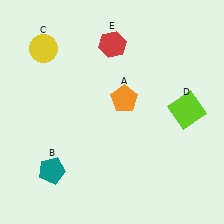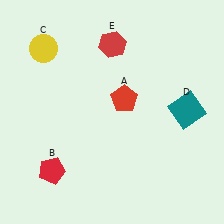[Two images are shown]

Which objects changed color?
A changed from orange to red. B changed from teal to red. D changed from lime to teal.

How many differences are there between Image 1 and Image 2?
There are 3 differences between the two images.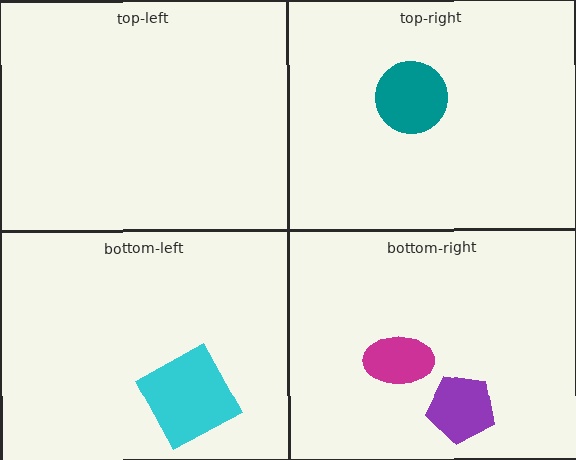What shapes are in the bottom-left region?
The cyan square.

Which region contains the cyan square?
The bottom-left region.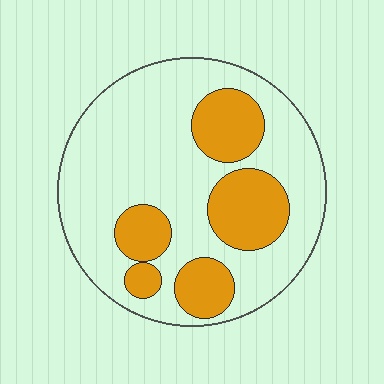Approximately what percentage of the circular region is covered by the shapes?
Approximately 30%.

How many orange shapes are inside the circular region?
5.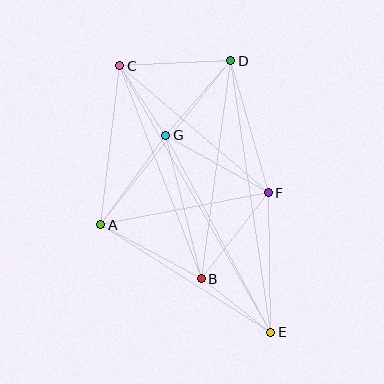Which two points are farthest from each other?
Points C and E are farthest from each other.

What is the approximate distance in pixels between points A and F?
The distance between A and F is approximately 171 pixels.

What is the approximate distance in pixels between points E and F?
The distance between E and F is approximately 139 pixels.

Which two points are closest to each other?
Points C and G are closest to each other.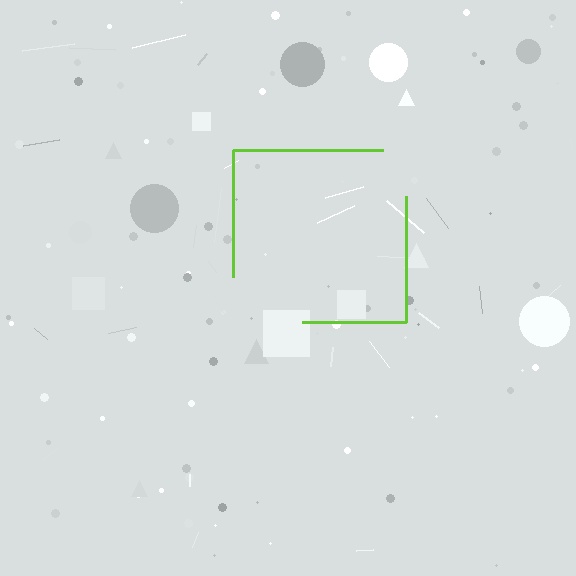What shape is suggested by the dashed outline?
The dashed outline suggests a square.